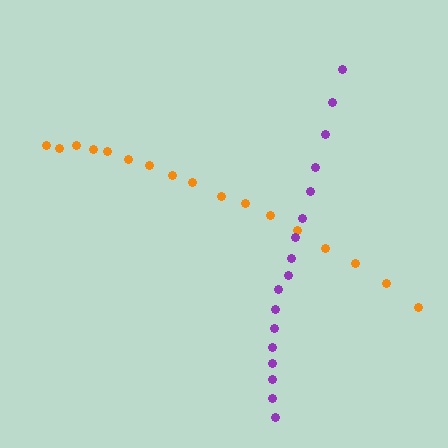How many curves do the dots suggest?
There are 2 distinct paths.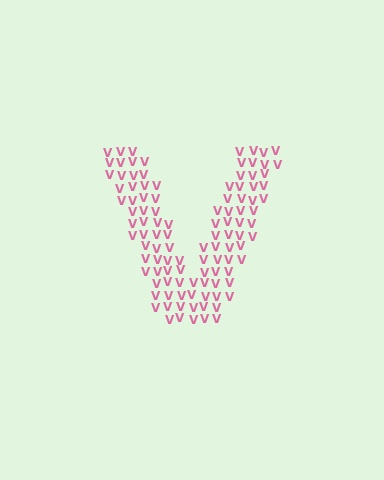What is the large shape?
The large shape is the letter V.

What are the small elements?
The small elements are letter V's.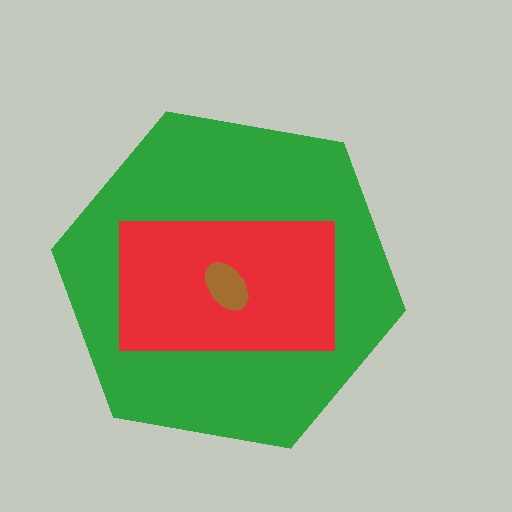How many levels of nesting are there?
3.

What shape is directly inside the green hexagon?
The red rectangle.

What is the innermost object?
The brown ellipse.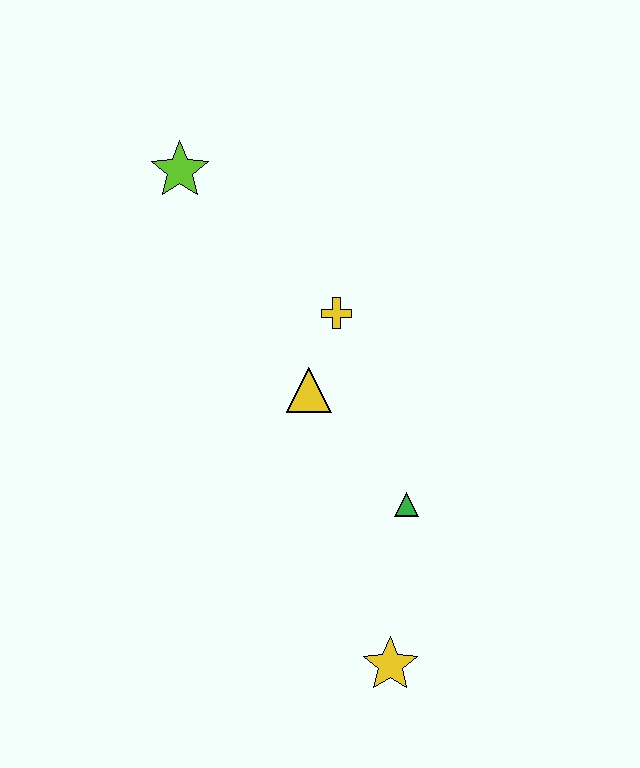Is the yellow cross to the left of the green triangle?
Yes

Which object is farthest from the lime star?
The yellow star is farthest from the lime star.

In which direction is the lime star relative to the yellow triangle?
The lime star is above the yellow triangle.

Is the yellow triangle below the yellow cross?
Yes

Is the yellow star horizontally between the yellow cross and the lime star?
No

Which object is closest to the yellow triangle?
The yellow cross is closest to the yellow triangle.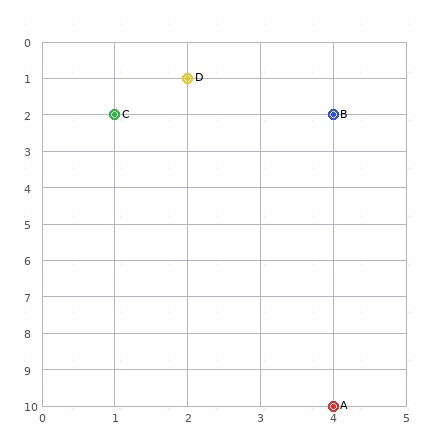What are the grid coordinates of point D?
Point D is at grid coordinates (2, 1).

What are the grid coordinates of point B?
Point B is at grid coordinates (4, 2).